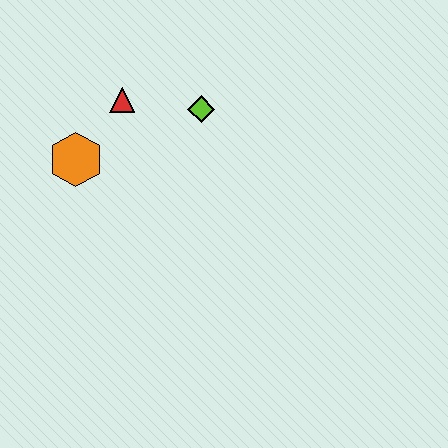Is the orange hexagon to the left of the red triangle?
Yes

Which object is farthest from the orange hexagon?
The lime diamond is farthest from the orange hexagon.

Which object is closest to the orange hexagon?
The red triangle is closest to the orange hexagon.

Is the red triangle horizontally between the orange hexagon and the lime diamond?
Yes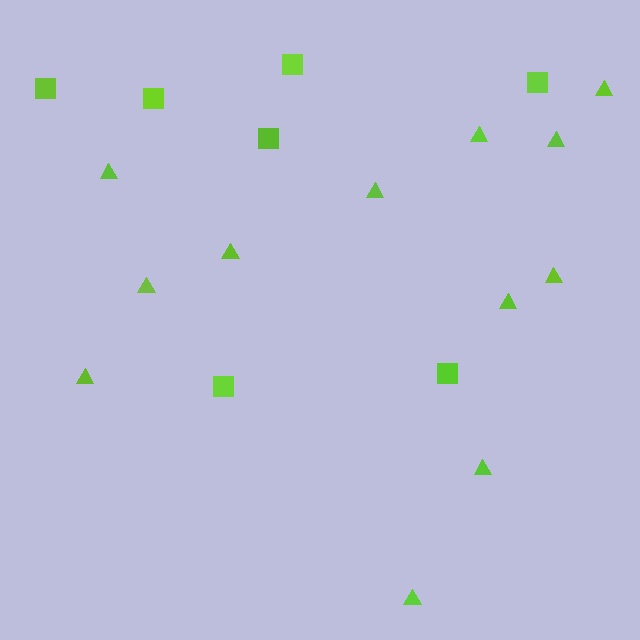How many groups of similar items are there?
There are 2 groups: one group of triangles (12) and one group of squares (7).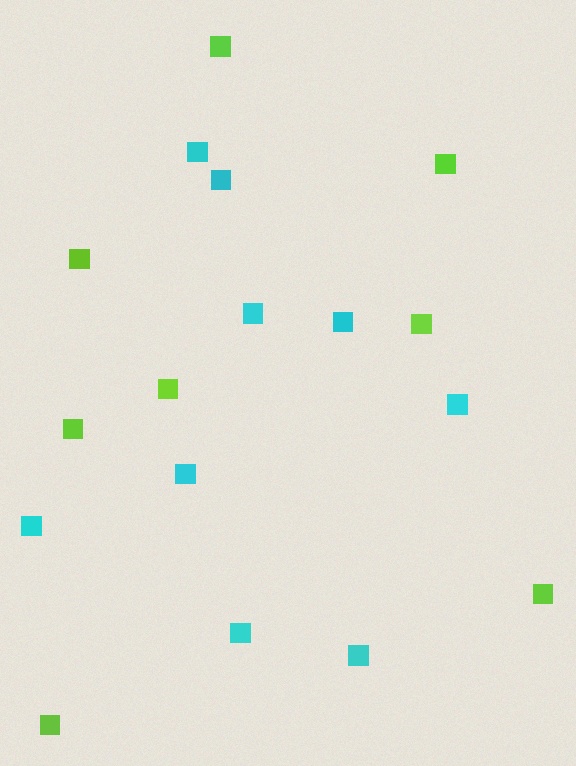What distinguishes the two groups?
There are 2 groups: one group of lime squares (8) and one group of cyan squares (9).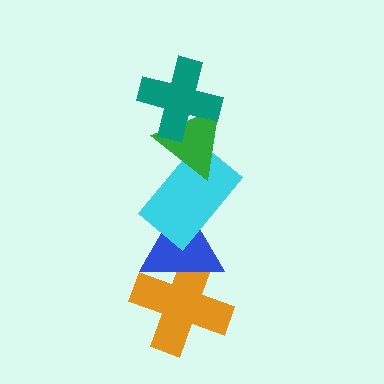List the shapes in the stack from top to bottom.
From top to bottom: the teal cross, the green triangle, the cyan rectangle, the blue triangle, the orange cross.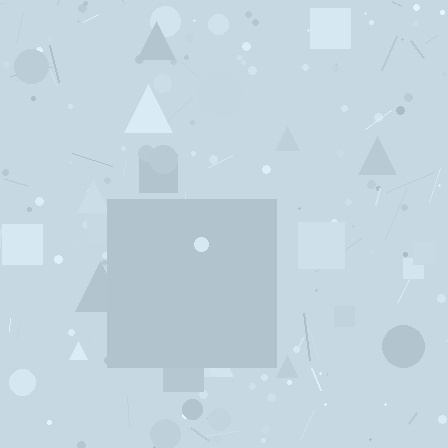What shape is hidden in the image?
A square is hidden in the image.